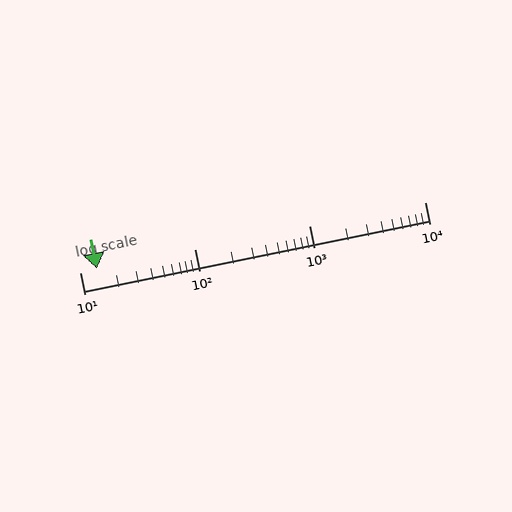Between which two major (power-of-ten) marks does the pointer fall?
The pointer is between 10 and 100.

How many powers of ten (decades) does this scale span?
The scale spans 3 decades, from 10 to 10000.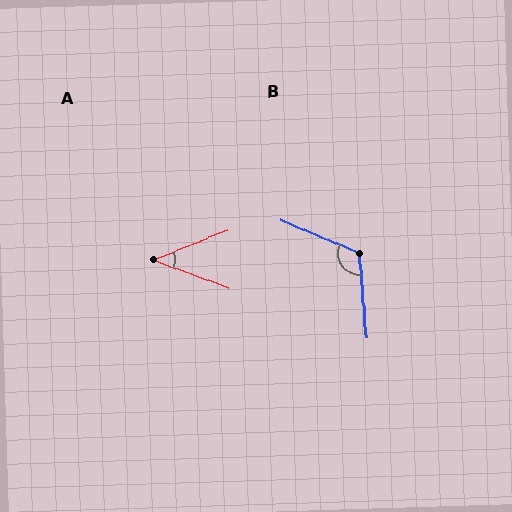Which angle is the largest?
B, at approximately 118 degrees.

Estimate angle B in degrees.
Approximately 118 degrees.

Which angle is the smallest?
A, at approximately 42 degrees.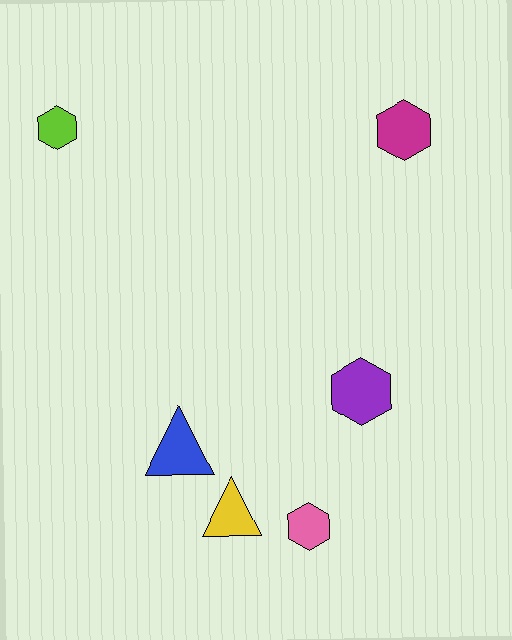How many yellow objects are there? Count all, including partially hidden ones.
There is 1 yellow object.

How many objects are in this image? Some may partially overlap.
There are 6 objects.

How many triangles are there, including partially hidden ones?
There are 2 triangles.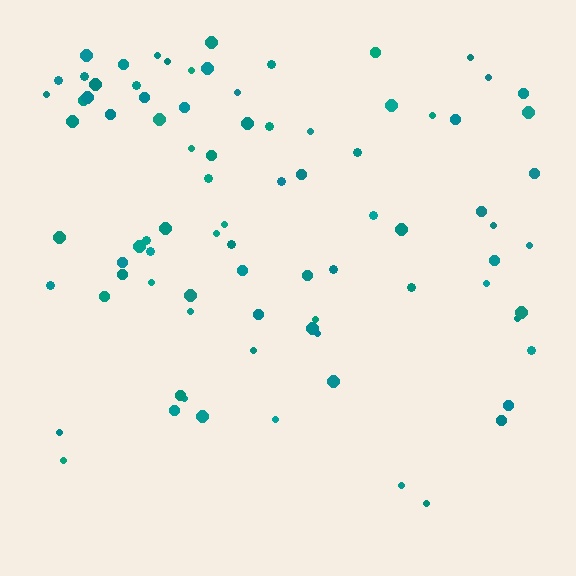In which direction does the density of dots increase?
From bottom to top, with the top side densest.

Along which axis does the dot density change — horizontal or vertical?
Vertical.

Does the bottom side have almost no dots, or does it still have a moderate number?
Still a moderate number, just noticeably fewer than the top.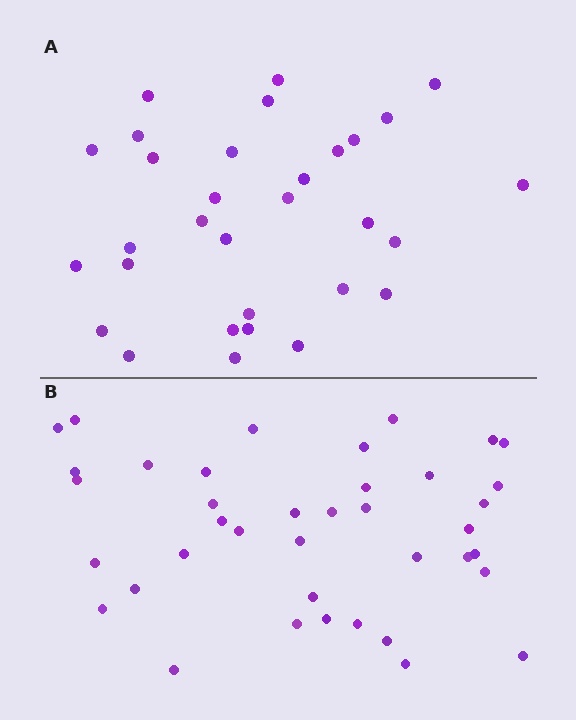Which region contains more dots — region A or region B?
Region B (the bottom region) has more dots.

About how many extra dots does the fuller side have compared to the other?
Region B has roughly 8 or so more dots than region A.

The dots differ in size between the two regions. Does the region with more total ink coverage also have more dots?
No. Region A has more total ink coverage because its dots are larger, but region B actually contains more individual dots. Total area can be misleading — the number of items is what matters here.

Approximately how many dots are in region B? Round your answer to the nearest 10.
About 40 dots. (The exact count is 39, which rounds to 40.)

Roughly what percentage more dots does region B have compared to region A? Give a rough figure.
About 25% more.